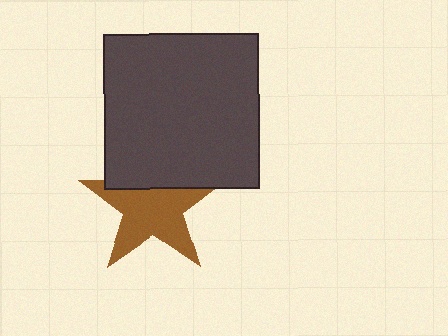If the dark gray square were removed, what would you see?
You would see the complete brown star.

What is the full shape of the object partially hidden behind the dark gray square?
The partially hidden object is a brown star.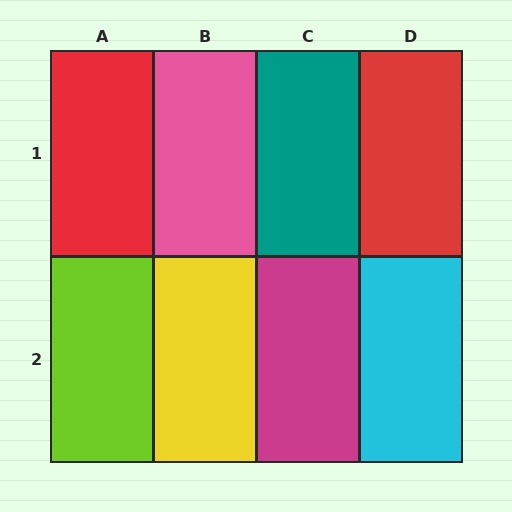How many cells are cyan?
1 cell is cyan.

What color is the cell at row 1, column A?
Red.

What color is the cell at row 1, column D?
Red.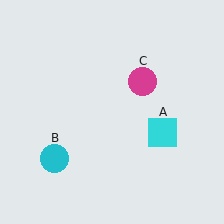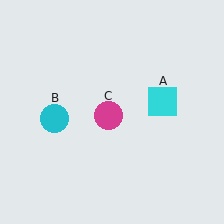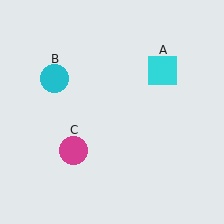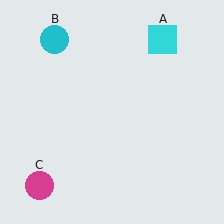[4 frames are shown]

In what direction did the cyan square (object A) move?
The cyan square (object A) moved up.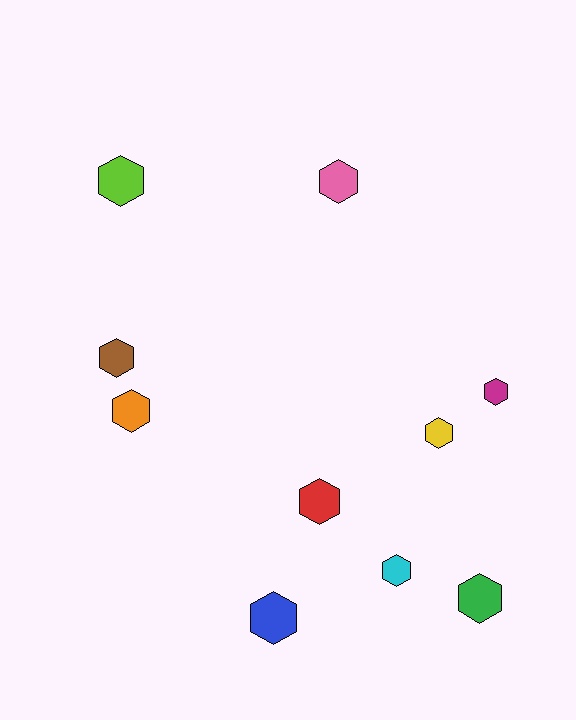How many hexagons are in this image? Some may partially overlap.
There are 10 hexagons.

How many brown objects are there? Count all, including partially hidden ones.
There is 1 brown object.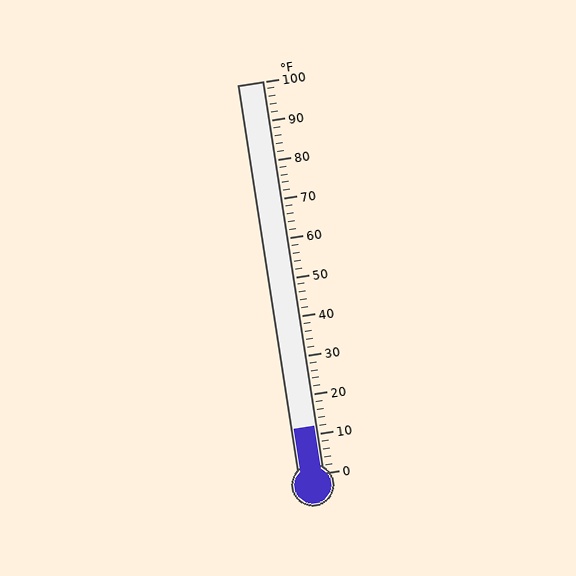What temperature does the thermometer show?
The thermometer shows approximately 12°F.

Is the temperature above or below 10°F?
The temperature is above 10°F.